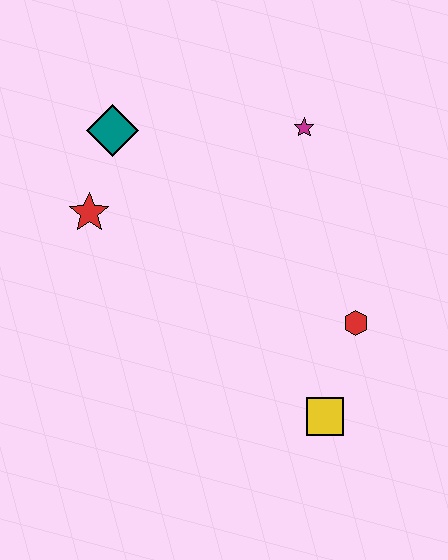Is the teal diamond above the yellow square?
Yes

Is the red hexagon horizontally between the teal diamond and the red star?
No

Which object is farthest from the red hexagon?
The teal diamond is farthest from the red hexagon.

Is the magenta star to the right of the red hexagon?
No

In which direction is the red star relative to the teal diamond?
The red star is below the teal diamond.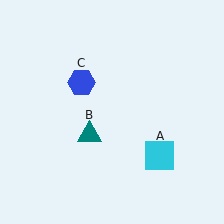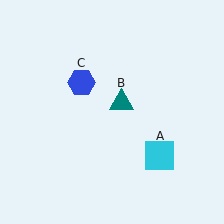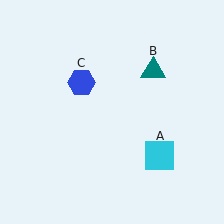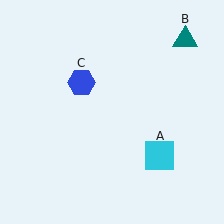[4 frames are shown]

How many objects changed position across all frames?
1 object changed position: teal triangle (object B).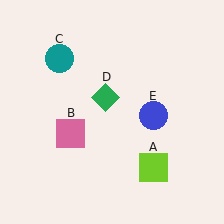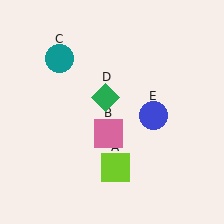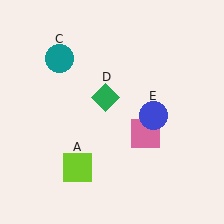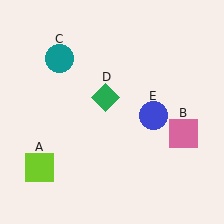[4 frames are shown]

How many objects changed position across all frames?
2 objects changed position: lime square (object A), pink square (object B).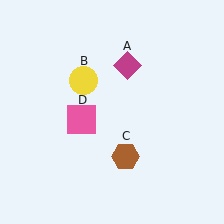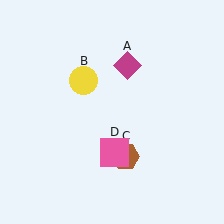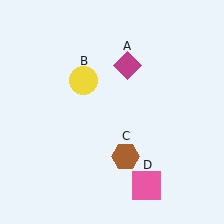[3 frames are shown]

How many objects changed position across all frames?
1 object changed position: pink square (object D).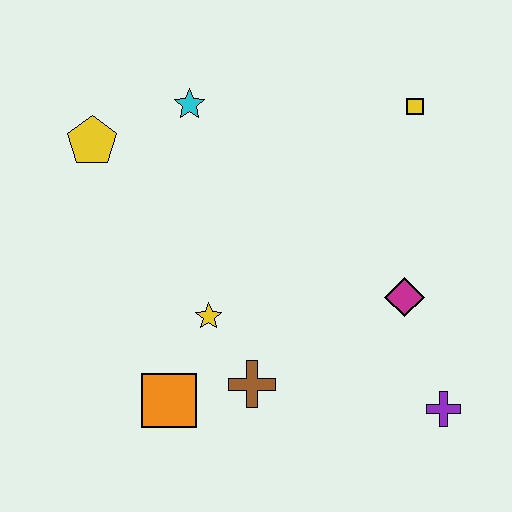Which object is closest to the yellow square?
The magenta diamond is closest to the yellow square.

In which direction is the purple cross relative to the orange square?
The purple cross is to the right of the orange square.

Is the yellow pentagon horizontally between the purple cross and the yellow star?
No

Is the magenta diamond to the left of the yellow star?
No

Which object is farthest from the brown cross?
The yellow square is farthest from the brown cross.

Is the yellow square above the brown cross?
Yes